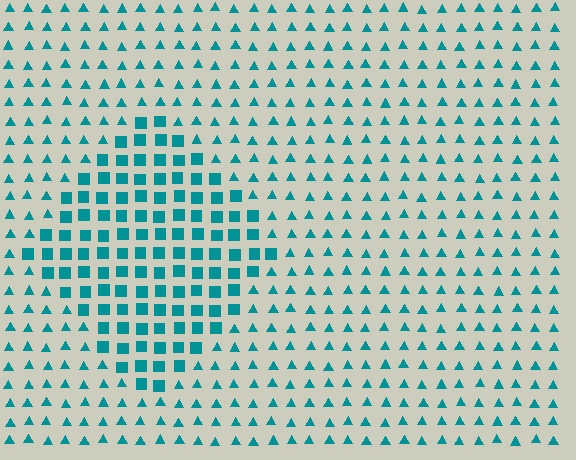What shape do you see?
I see a diamond.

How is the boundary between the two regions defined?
The boundary is defined by a change in element shape: squares inside vs. triangles outside. All elements share the same color and spacing.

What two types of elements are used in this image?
The image uses squares inside the diamond region and triangles outside it.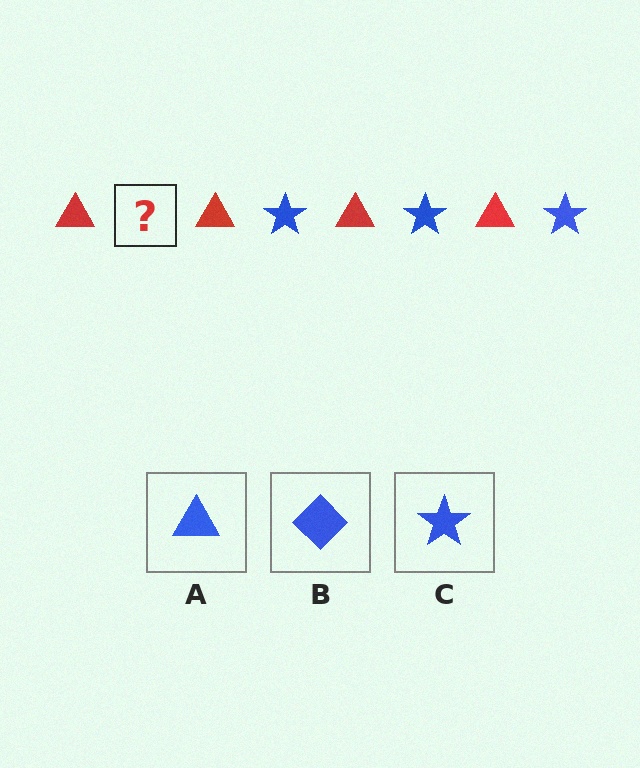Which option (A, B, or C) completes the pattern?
C.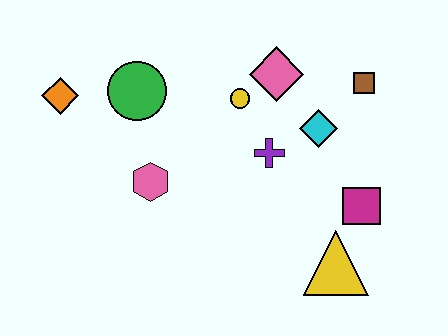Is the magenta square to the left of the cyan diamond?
No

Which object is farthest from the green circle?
The yellow triangle is farthest from the green circle.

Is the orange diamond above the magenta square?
Yes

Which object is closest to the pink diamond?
The yellow circle is closest to the pink diamond.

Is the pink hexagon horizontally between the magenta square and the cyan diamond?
No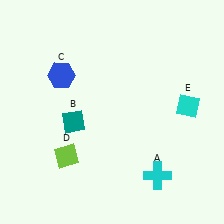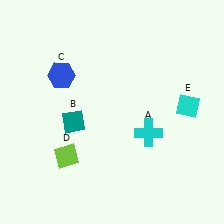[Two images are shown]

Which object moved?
The cyan cross (A) moved up.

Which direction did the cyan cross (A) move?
The cyan cross (A) moved up.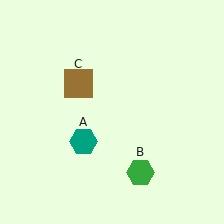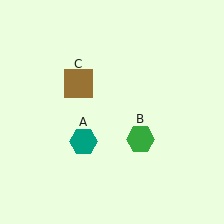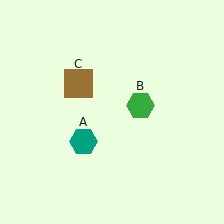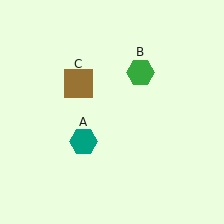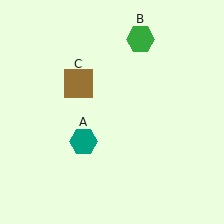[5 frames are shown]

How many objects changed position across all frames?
1 object changed position: green hexagon (object B).